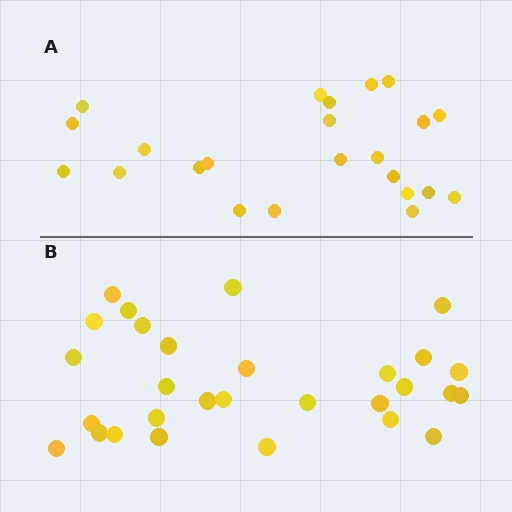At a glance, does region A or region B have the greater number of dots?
Region B (the bottom region) has more dots.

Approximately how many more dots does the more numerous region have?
Region B has about 6 more dots than region A.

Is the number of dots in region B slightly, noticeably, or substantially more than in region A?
Region B has noticeably more, but not dramatically so. The ratio is roughly 1.3 to 1.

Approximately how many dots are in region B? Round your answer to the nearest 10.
About 30 dots. (The exact count is 29, which rounds to 30.)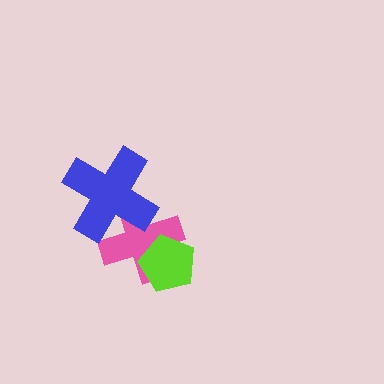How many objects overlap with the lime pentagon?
1 object overlaps with the lime pentagon.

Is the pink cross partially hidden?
Yes, it is partially covered by another shape.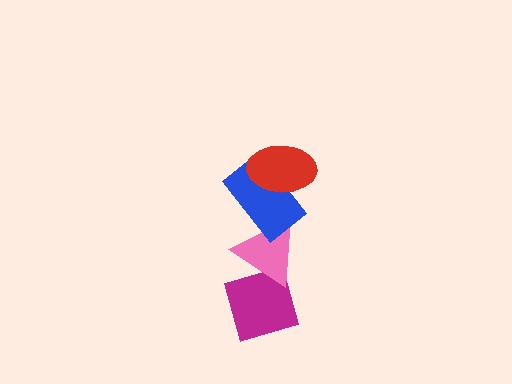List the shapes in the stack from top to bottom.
From top to bottom: the red ellipse, the blue rectangle, the pink triangle, the magenta diamond.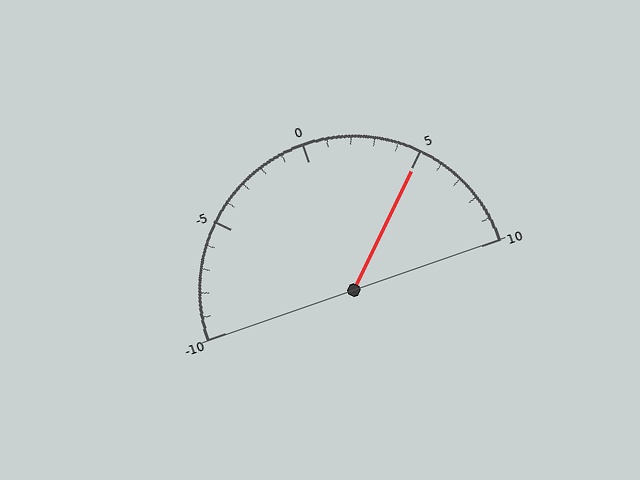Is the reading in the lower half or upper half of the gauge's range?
The reading is in the upper half of the range (-10 to 10).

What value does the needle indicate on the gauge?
The needle indicates approximately 5.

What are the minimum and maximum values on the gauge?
The gauge ranges from -10 to 10.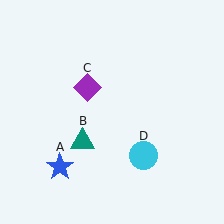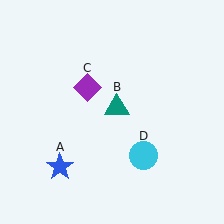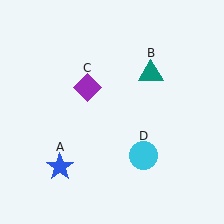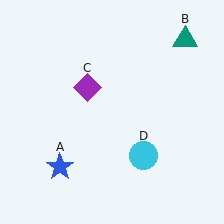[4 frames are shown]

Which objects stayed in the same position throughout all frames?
Blue star (object A) and purple diamond (object C) and cyan circle (object D) remained stationary.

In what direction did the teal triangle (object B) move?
The teal triangle (object B) moved up and to the right.